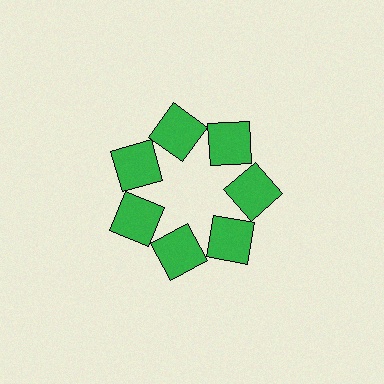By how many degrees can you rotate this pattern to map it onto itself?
The pattern maps onto itself every 51 degrees of rotation.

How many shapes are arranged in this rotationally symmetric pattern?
There are 7 shapes, arranged in 7 groups of 1.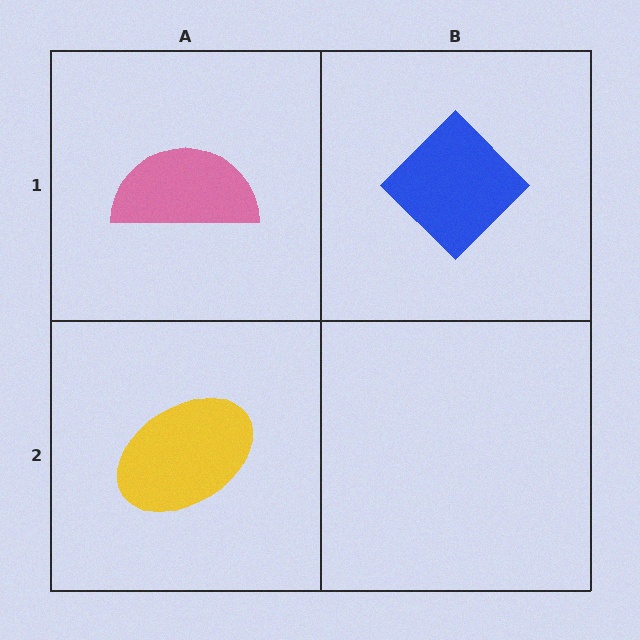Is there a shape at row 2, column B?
No, that cell is empty.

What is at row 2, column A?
A yellow ellipse.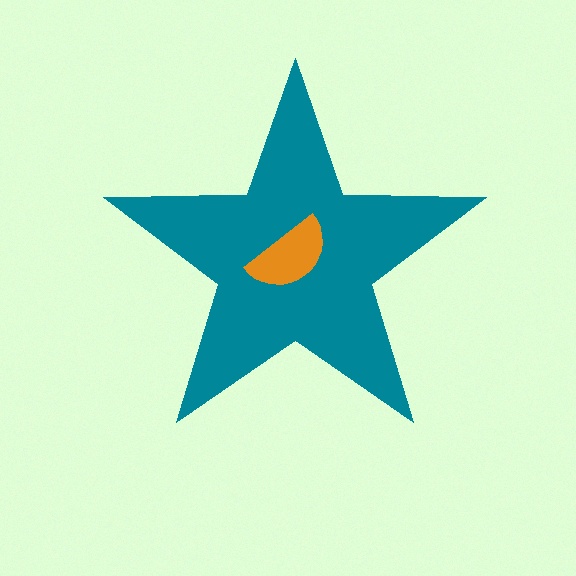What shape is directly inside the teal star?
The orange semicircle.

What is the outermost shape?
The teal star.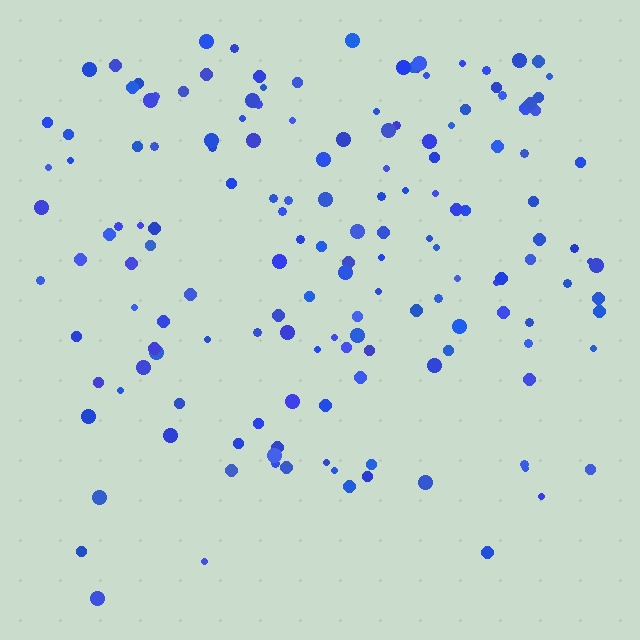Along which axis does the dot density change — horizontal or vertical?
Vertical.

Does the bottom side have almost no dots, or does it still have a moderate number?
Still a moderate number, just noticeably fewer than the top.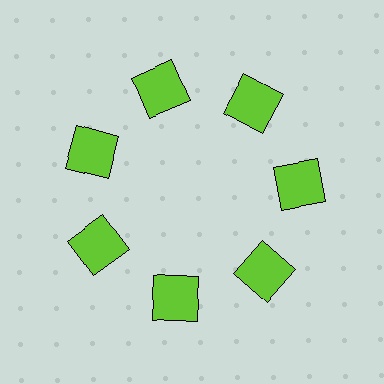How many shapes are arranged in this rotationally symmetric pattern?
There are 7 shapes, arranged in 7 groups of 1.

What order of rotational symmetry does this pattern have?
This pattern has 7-fold rotational symmetry.